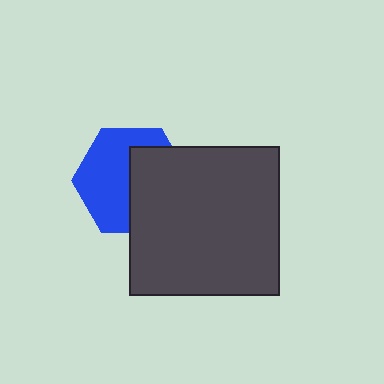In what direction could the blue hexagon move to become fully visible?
The blue hexagon could move left. That would shift it out from behind the dark gray square entirely.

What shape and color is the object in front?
The object in front is a dark gray square.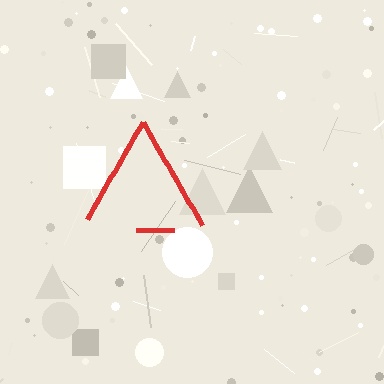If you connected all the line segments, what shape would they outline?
They would outline a triangle.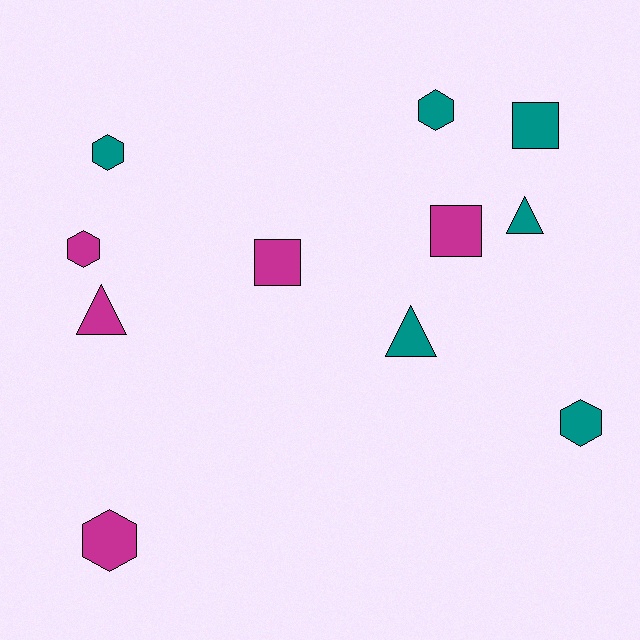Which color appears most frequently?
Teal, with 6 objects.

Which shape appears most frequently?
Hexagon, with 5 objects.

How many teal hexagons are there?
There are 3 teal hexagons.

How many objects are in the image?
There are 11 objects.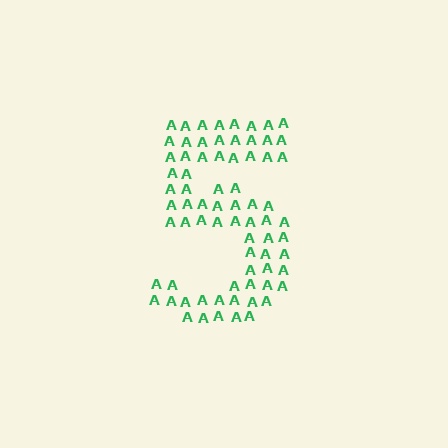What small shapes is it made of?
It is made of small letter A's.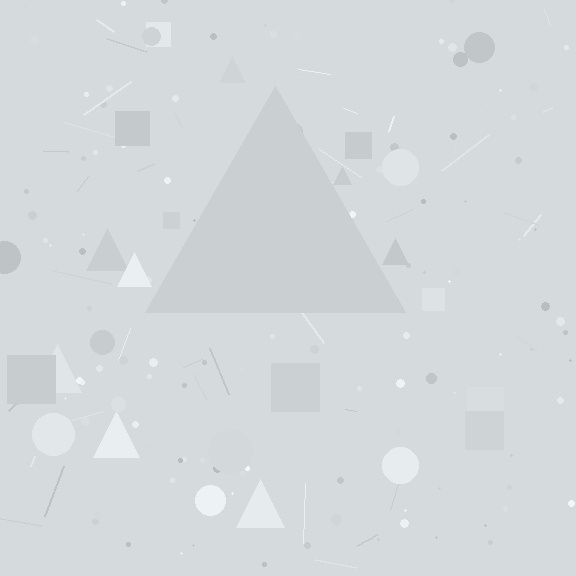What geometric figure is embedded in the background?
A triangle is embedded in the background.